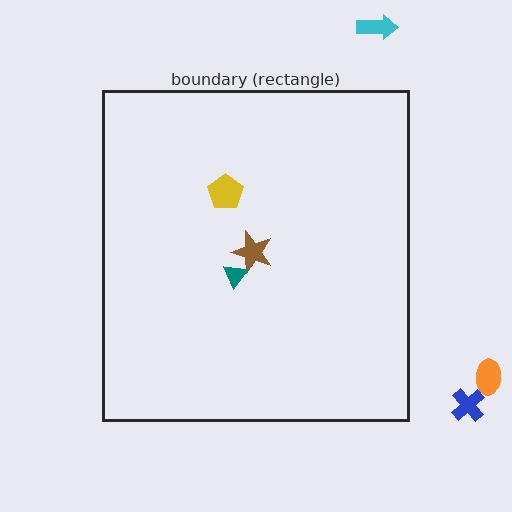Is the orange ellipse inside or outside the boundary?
Outside.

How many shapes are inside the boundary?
3 inside, 3 outside.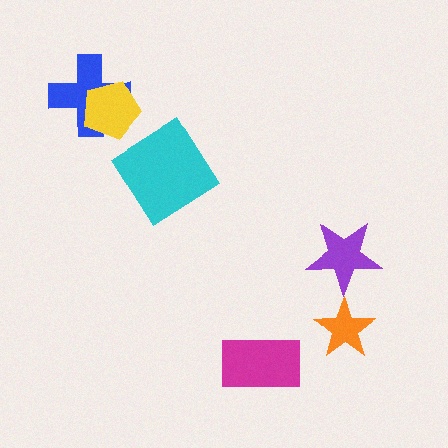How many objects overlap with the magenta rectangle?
0 objects overlap with the magenta rectangle.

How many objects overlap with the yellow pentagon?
1 object overlaps with the yellow pentagon.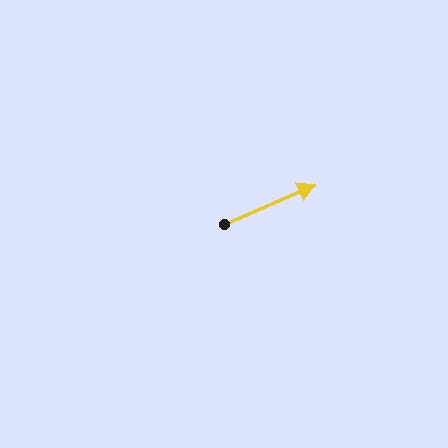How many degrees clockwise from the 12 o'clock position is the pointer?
Approximately 67 degrees.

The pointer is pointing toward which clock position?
Roughly 2 o'clock.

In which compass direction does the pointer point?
Northeast.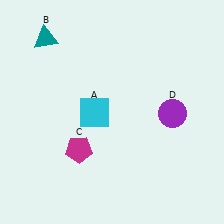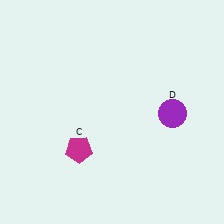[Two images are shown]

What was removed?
The cyan square (A), the teal triangle (B) were removed in Image 2.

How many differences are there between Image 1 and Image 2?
There are 2 differences between the two images.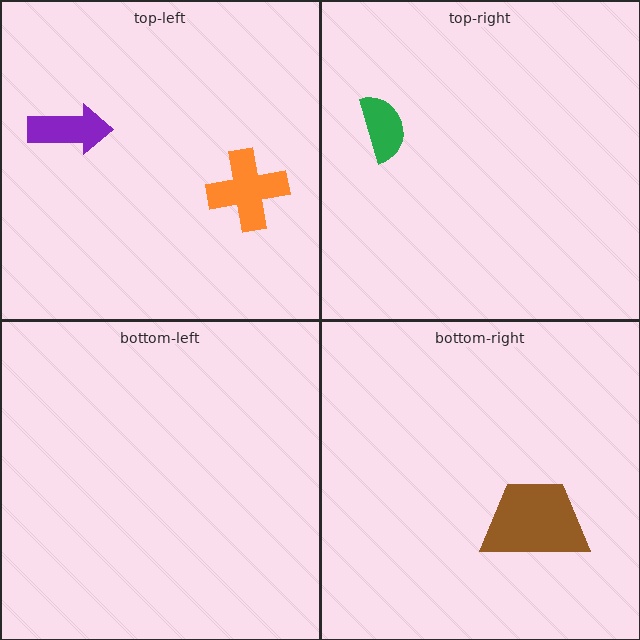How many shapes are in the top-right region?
1.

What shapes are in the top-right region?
The green semicircle.